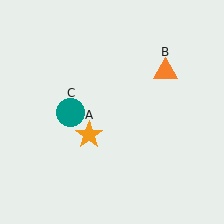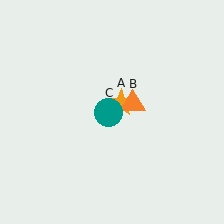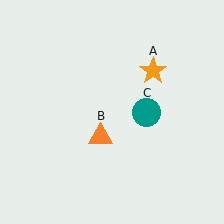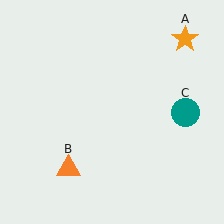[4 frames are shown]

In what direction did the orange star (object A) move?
The orange star (object A) moved up and to the right.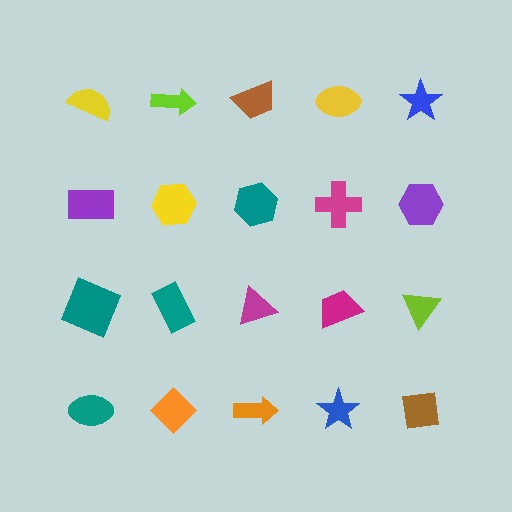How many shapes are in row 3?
5 shapes.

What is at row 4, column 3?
An orange arrow.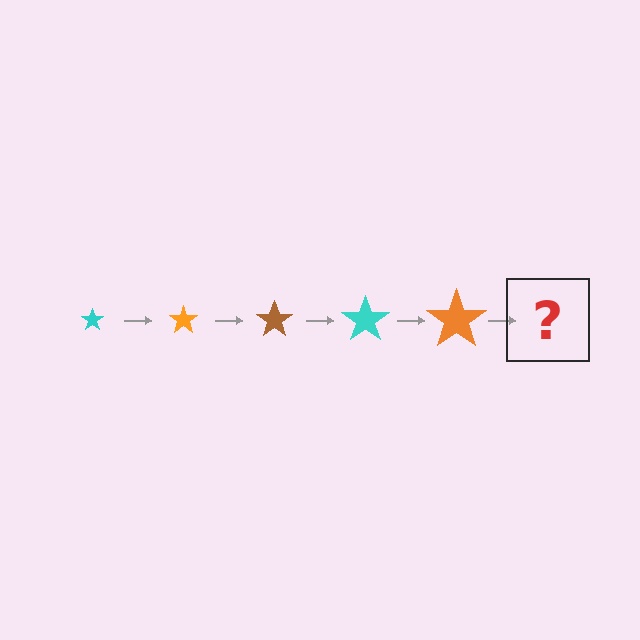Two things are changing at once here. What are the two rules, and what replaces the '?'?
The two rules are that the star grows larger each step and the color cycles through cyan, orange, and brown. The '?' should be a brown star, larger than the previous one.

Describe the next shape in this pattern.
It should be a brown star, larger than the previous one.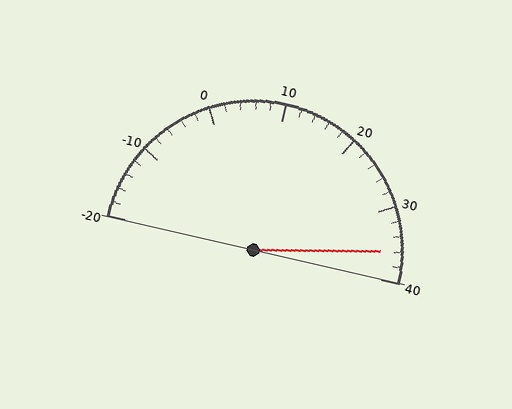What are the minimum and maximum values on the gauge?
The gauge ranges from -20 to 40.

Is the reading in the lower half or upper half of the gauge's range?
The reading is in the upper half of the range (-20 to 40).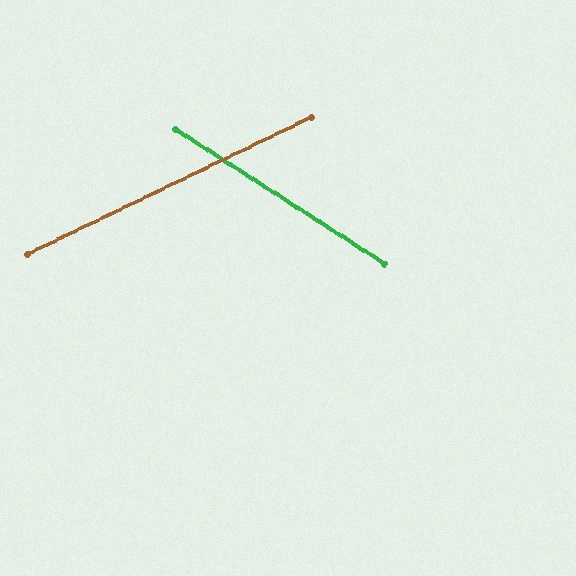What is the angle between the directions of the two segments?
Approximately 58 degrees.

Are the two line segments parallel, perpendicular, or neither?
Neither parallel nor perpendicular — they differ by about 58°.